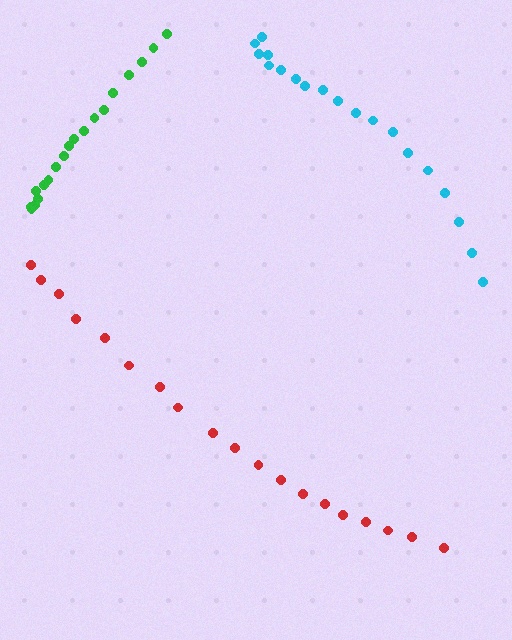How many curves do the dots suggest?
There are 3 distinct paths.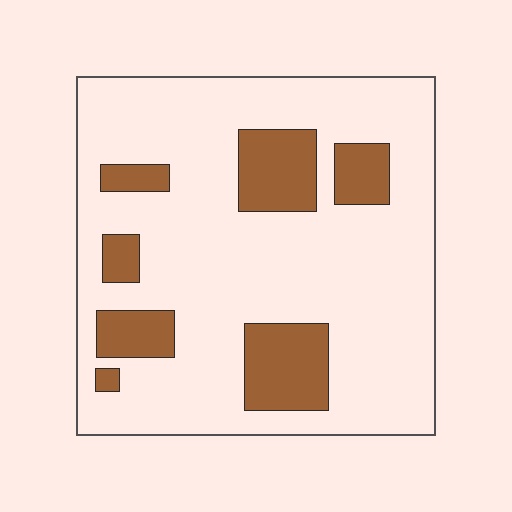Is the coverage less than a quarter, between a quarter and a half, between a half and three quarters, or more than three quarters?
Less than a quarter.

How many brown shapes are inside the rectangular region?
7.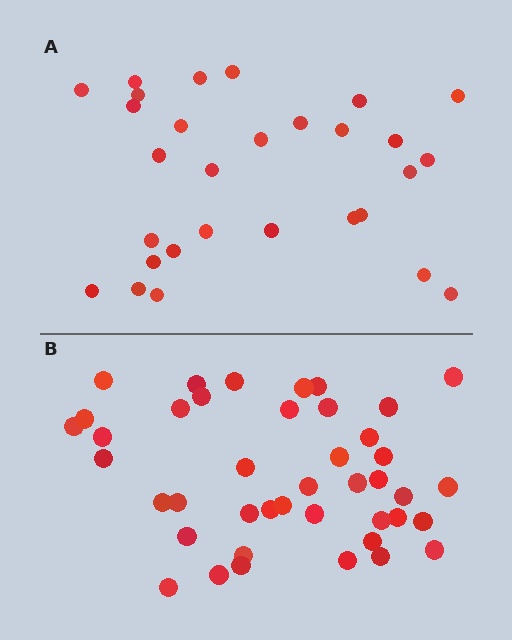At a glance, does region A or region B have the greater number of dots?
Region B (the bottom region) has more dots.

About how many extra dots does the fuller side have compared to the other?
Region B has approximately 15 more dots than region A.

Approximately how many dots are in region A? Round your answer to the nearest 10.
About 30 dots. (The exact count is 29, which rounds to 30.)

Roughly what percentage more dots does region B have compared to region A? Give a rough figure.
About 45% more.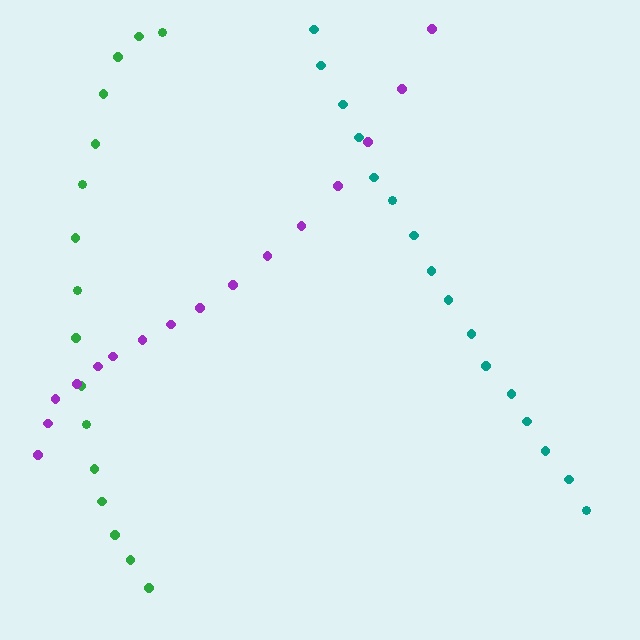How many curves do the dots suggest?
There are 3 distinct paths.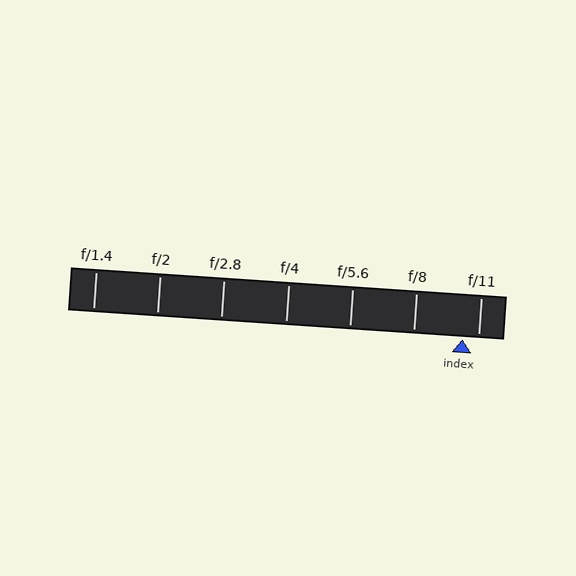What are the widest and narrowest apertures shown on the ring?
The widest aperture shown is f/1.4 and the narrowest is f/11.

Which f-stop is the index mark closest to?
The index mark is closest to f/11.